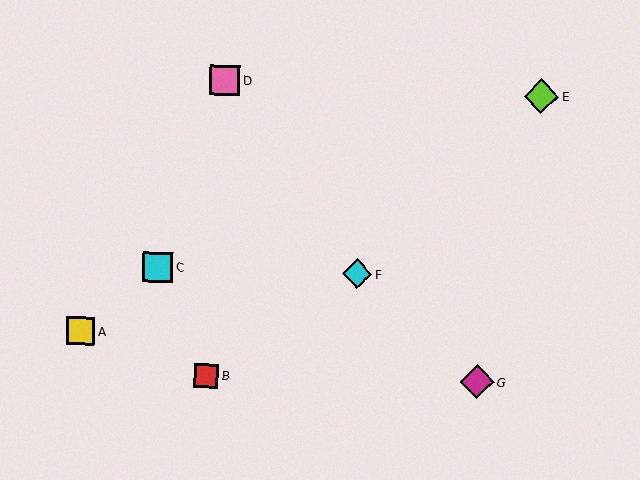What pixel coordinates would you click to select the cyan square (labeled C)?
Click at (158, 267) to select the cyan square C.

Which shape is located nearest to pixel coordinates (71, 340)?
The yellow square (labeled A) at (80, 331) is nearest to that location.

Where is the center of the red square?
The center of the red square is at (206, 376).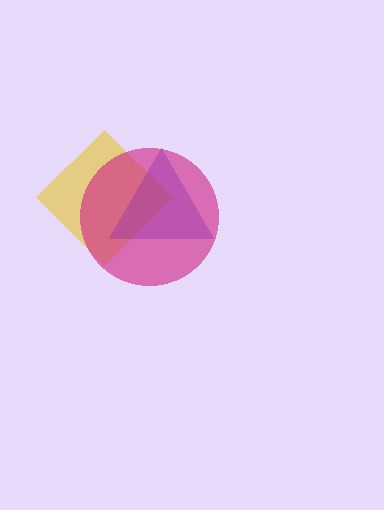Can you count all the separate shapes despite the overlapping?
Yes, there are 3 separate shapes.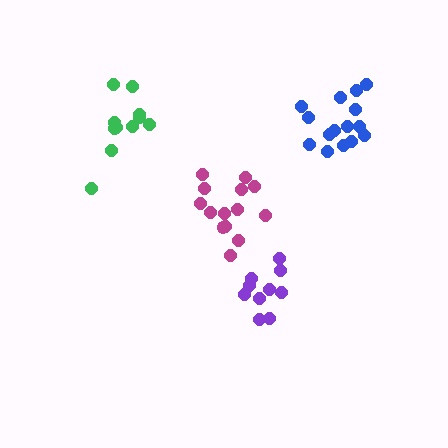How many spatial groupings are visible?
There are 4 spatial groupings.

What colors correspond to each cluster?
The clusters are colored: purple, blue, magenta, green.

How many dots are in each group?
Group 1: 10 dots, Group 2: 15 dots, Group 3: 14 dots, Group 4: 11 dots (50 total).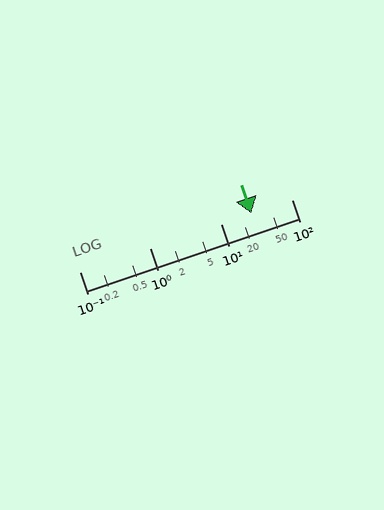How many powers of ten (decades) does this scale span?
The scale spans 3 decades, from 0.1 to 100.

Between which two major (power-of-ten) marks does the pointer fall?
The pointer is between 10 and 100.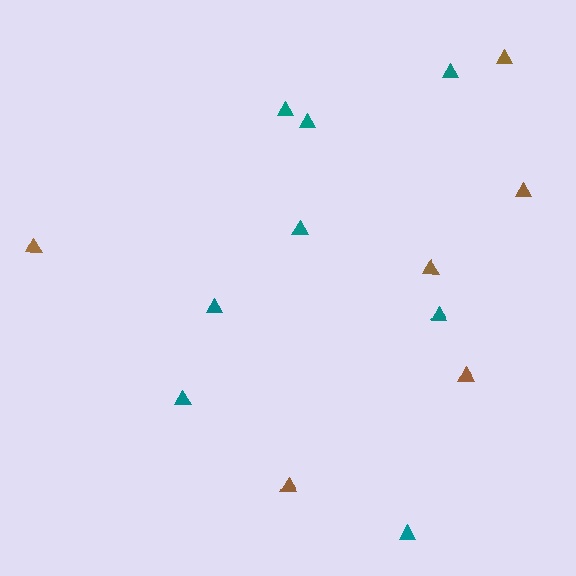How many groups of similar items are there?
There are 2 groups: one group of brown triangles (6) and one group of teal triangles (8).